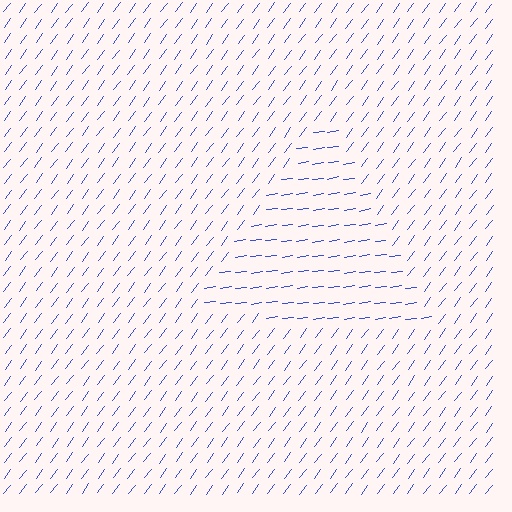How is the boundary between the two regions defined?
The boundary is defined purely by a change in line orientation (approximately 45 degrees difference). All lines are the same color and thickness.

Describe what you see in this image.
The image is filled with small blue line segments. A triangle region in the image has lines oriented differently from the surrounding lines, creating a visible texture boundary.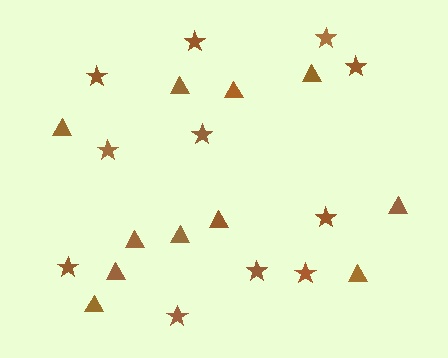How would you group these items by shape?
There are 2 groups: one group of triangles (11) and one group of stars (11).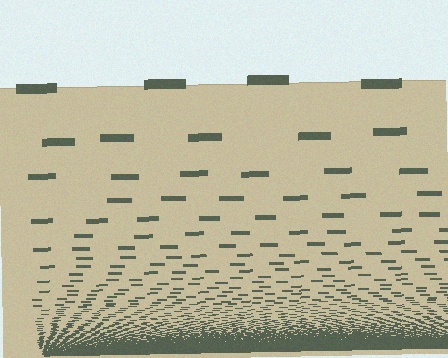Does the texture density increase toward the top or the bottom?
Density increases toward the bottom.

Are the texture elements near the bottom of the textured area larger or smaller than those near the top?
Smaller. The gradient is inverted — elements near the bottom are smaller and denser.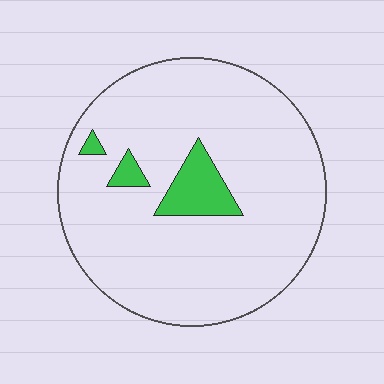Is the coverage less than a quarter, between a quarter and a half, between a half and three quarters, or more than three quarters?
Less than a quarter.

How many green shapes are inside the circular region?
3.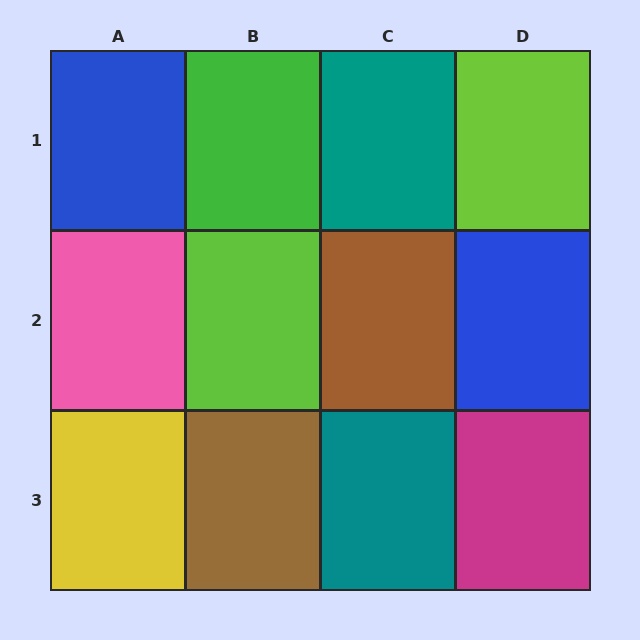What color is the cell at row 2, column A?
Pink.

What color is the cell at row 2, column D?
Blue.